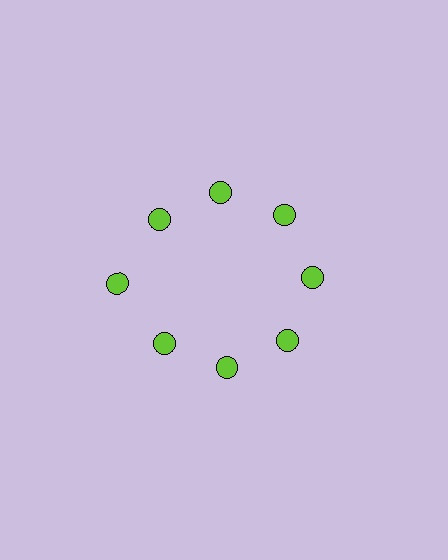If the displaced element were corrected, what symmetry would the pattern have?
It would have 8-fold rotational symmetry — the pattern would map onto itself every 45 degrees.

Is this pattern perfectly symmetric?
No. The 8 lime circles are arranged in a ring, but one element near the 9 o'clock position is pushed outward from the center, breaking the 8-fold rotational symmetry.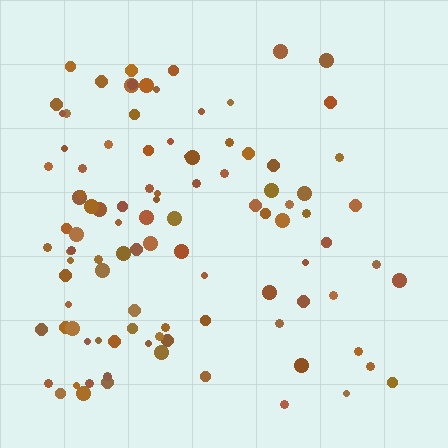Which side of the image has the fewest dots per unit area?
The right.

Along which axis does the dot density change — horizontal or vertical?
Horizontal.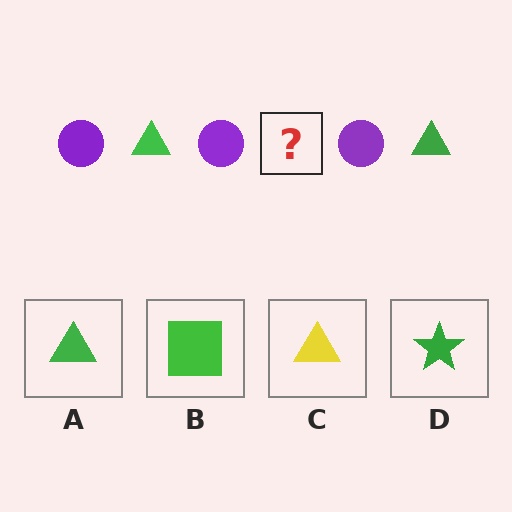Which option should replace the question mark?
Option A.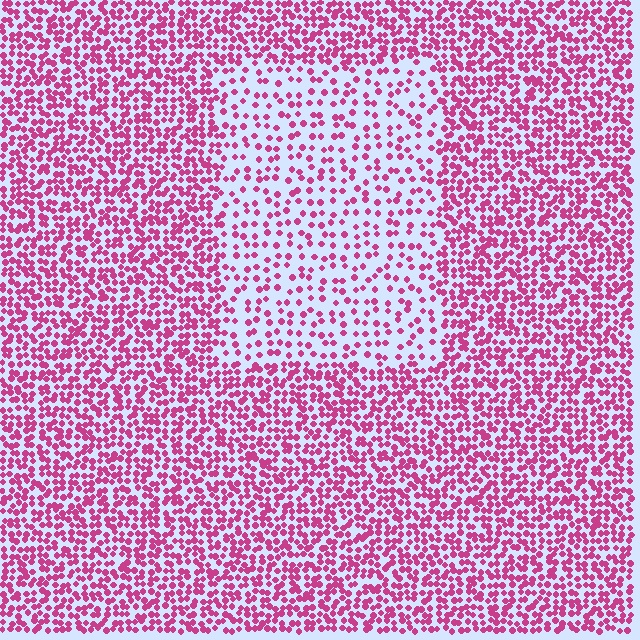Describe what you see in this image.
The image contains small magenta elements arranged at two different densities. A rectangle-shaped region is visible where the elements are less densely packed than the surrounding area.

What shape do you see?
I see a rectangle.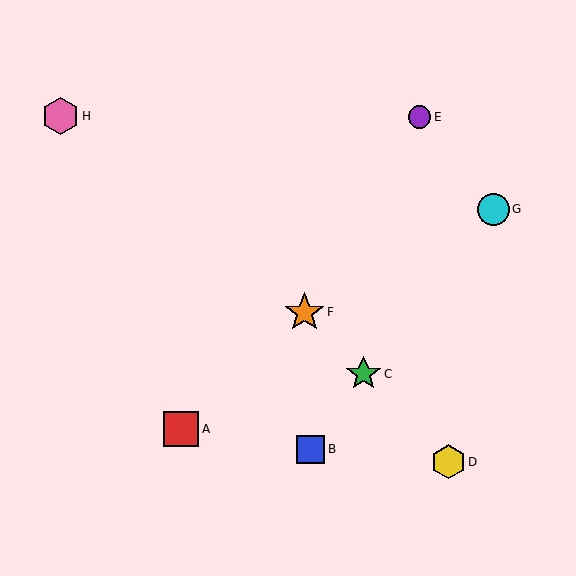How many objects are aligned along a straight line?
3 objects (C, D, F) are aligned along a straight line.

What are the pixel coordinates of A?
Object A is at (181, 429).